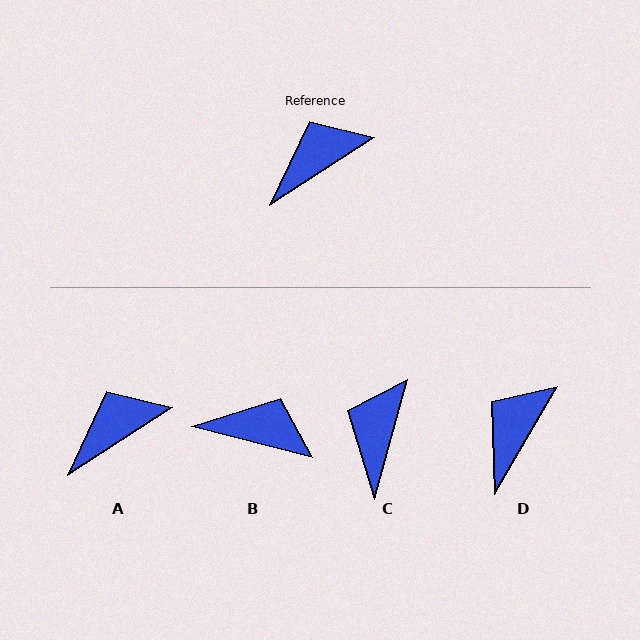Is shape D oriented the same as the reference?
No, it is off by about 27 degrees.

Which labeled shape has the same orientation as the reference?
A.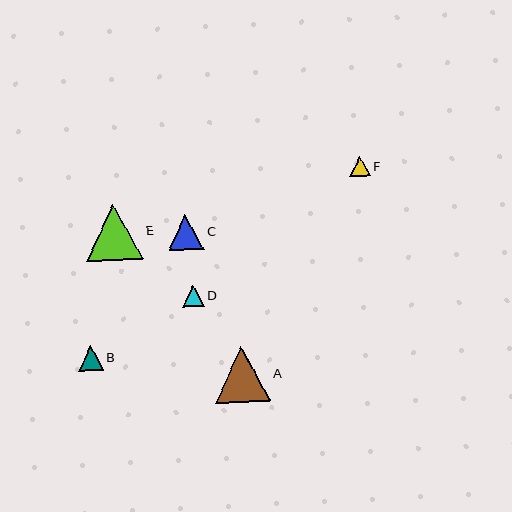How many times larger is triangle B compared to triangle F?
Triangle B is approximately 1.2 times the size of triangle F.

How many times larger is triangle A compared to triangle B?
Triangle A is approximately 2.3 times the size of triangle B.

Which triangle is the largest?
Triangle E is the largest with a size of approximately 57 pixels.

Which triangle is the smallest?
Triangle F is the smallest with a size of approximately 21 pixels.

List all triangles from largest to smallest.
From largest to smallest: E, A, C, B, D, F.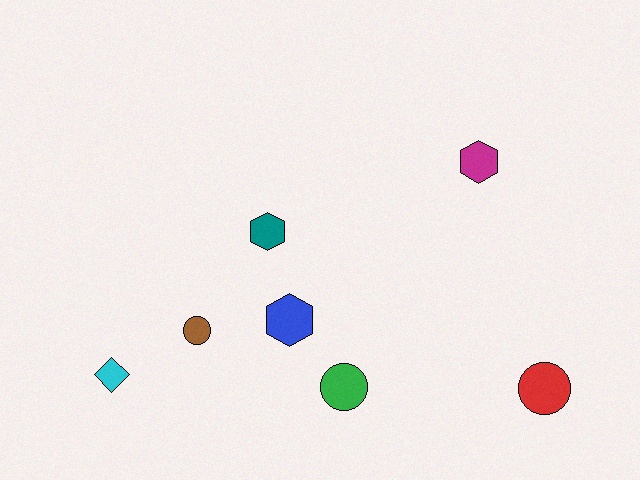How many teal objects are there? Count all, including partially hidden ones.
There is 1 teal object.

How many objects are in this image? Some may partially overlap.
There are 7 objects.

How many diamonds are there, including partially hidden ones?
There is 1 diamond.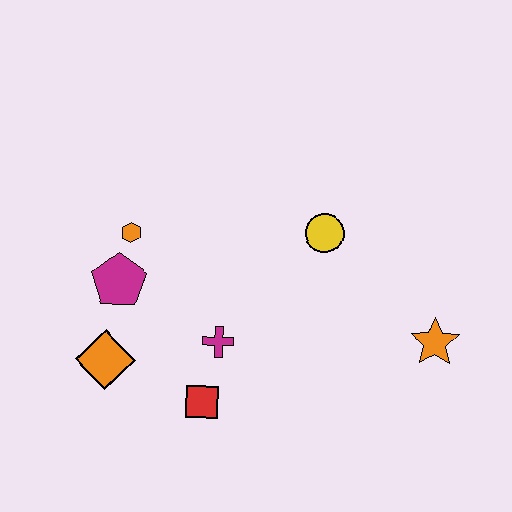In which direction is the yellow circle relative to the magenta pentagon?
The yellow circle is to the right of the magenta pentagon.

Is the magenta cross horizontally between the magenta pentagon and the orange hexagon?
No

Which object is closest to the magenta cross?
The red square is closest to the magenta cross.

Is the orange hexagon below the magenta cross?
No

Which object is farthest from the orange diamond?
The orange star is farthest from the orange diamond.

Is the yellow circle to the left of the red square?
No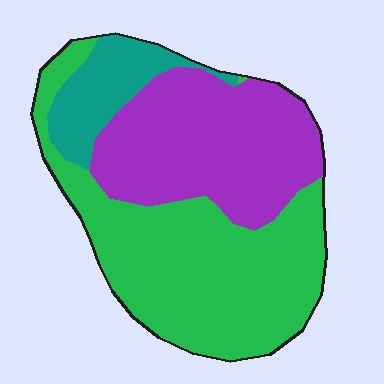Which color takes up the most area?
Green, at roughly 50%.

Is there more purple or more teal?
Purple.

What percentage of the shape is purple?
Purple takes up about three eighths (3/8) of the shape.